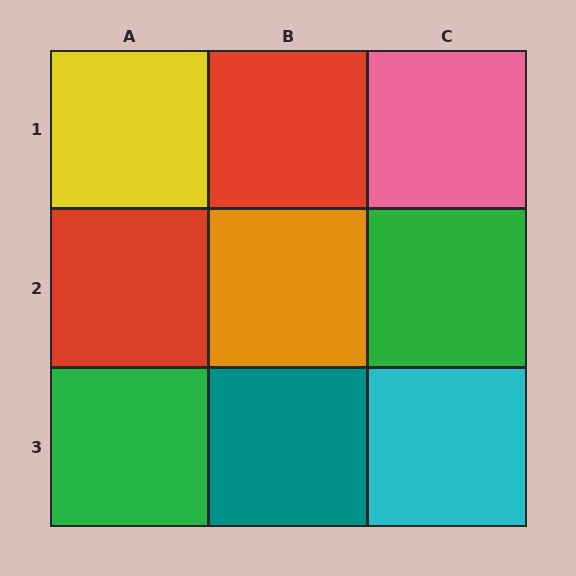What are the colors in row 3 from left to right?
Green, teal, cyan.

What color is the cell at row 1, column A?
Yellow.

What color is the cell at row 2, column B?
Orange.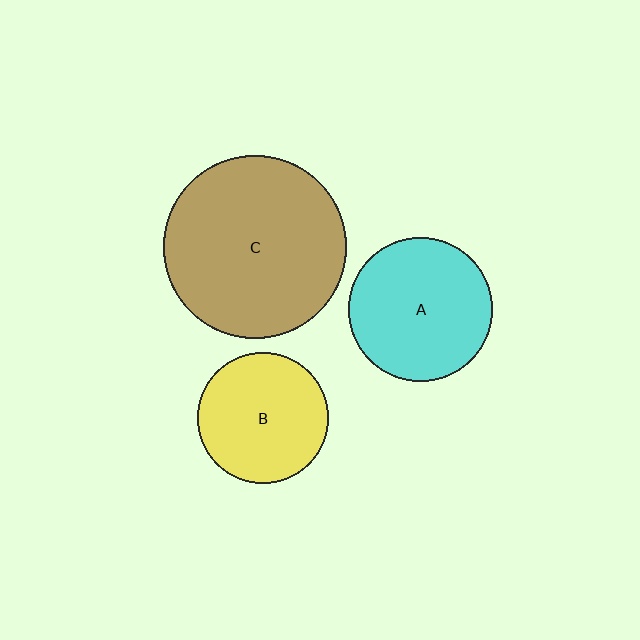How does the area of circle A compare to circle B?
Approximately 1.2 times.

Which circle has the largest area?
Circle C (brown).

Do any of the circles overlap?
No, none of the circles overlap.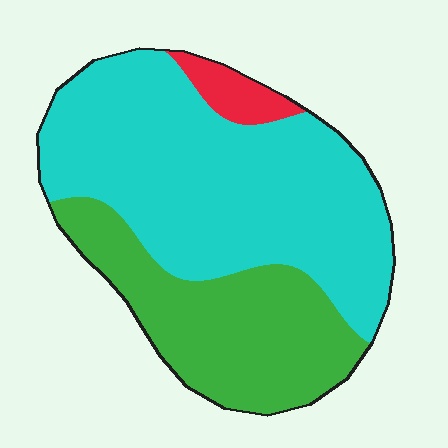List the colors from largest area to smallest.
From largest to smallest: cyan, green, red.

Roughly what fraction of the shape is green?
Green covers about 35% of the shape.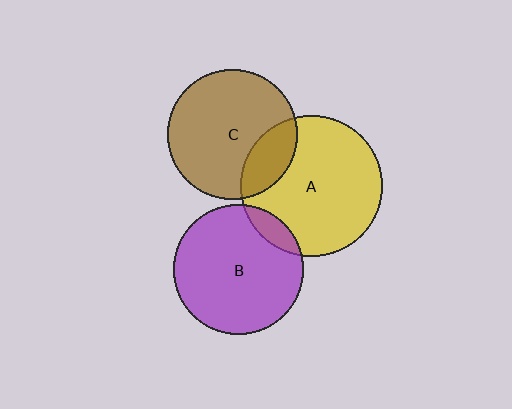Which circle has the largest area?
Circle A (yellow).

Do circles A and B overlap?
Yes.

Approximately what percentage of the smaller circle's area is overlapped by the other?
Approximately 10%.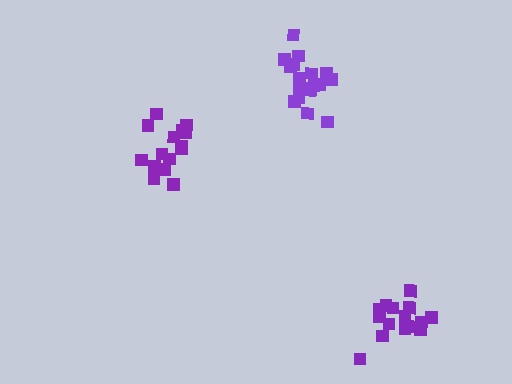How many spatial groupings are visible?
There are 3 spatial groupings.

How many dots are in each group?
Group 1: 18 dots, Group 2: 15 dots, Group 3: 15 dots (48 total).